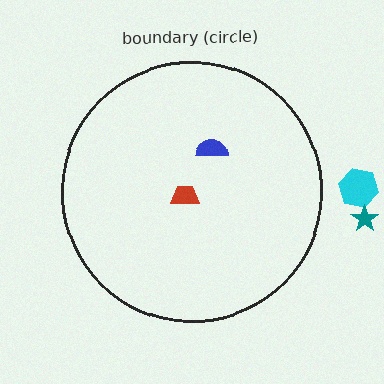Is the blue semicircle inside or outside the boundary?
Inside.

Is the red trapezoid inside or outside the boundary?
Inside.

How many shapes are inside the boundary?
2 inside, 2 outside.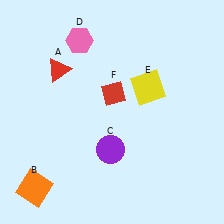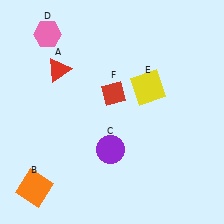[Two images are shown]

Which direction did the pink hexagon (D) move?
The pink hexagon (D) moved left.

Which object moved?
The pink hexagon (D) moved left.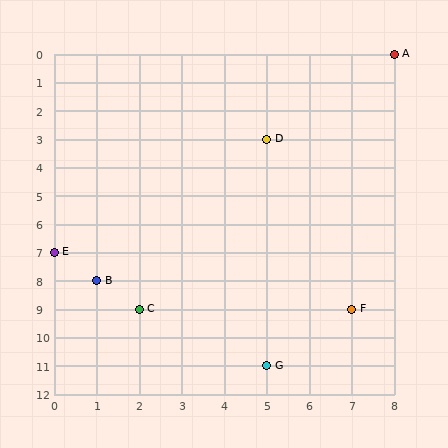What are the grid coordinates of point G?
Point G is at grid coordinates (5, 11).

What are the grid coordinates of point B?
Point B is at grid coordinates (1, 8).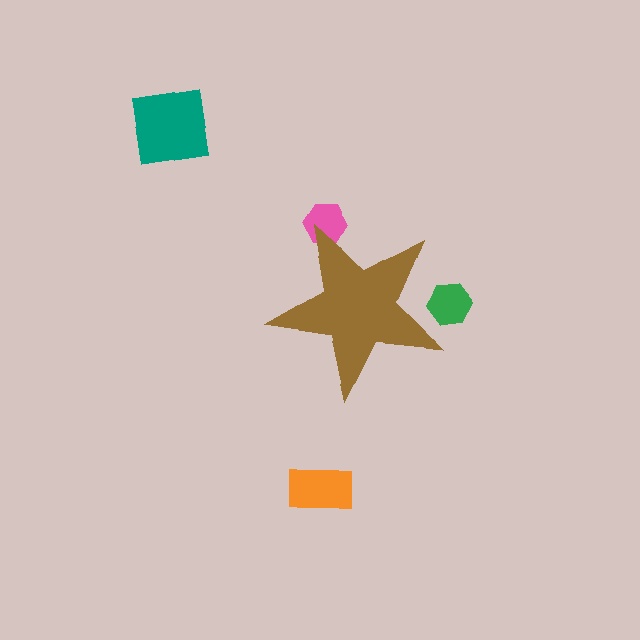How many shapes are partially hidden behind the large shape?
2 shapes are partially hidden.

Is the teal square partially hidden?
No, the teal square is fully visible.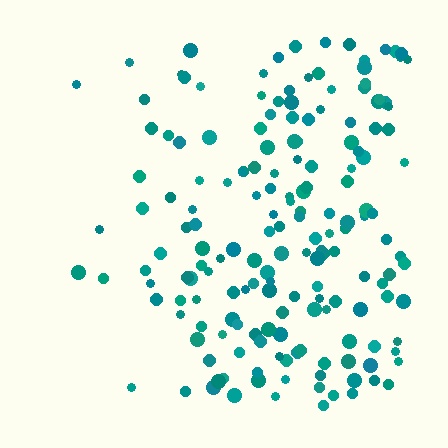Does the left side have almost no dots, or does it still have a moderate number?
Still a moderate number, just noticeably fewer than the right.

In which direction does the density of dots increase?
From left to right, with the right side densest.